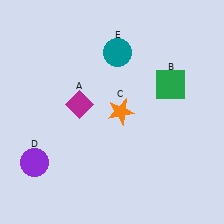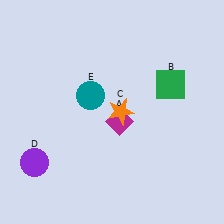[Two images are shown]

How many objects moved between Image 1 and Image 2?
2 objects moved between the two images.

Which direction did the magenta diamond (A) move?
The magenta diamond (A) moved right.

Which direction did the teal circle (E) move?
The teal circle (E) moved down.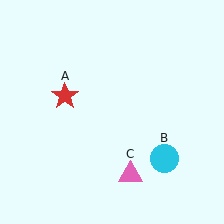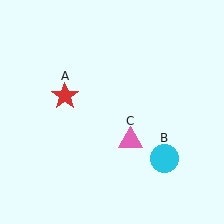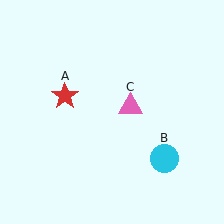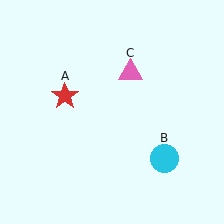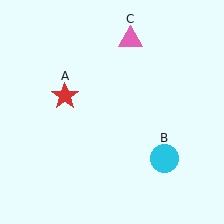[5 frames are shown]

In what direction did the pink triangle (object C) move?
The pink triangle (object C) moved up.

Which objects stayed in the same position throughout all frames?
Red star (object A) and cyan circle (object B) remained stationary.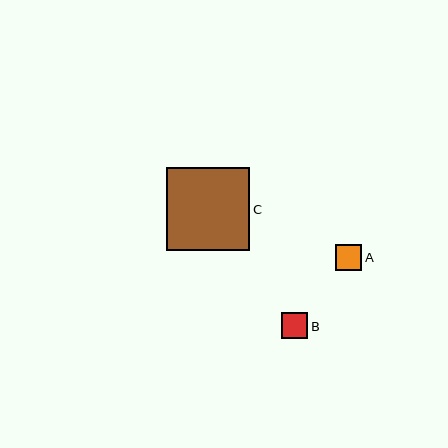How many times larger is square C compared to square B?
Square C is approximately 3.2 times the size of square B.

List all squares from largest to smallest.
From largest to smallest: C, B, A.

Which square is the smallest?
Square A is the smallest with a size of approximately 26 pixels.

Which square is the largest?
Square C is the largest with a size of approximately 83 pixels.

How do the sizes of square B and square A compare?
Square B and square A are approximately the same size.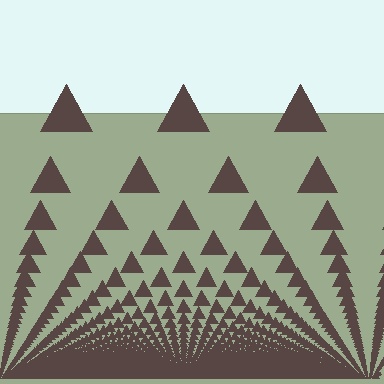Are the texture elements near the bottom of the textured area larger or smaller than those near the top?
Smaller. The gradient is inverted — elements near the bottom are smaller and denser.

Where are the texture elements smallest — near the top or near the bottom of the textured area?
Near the bottom.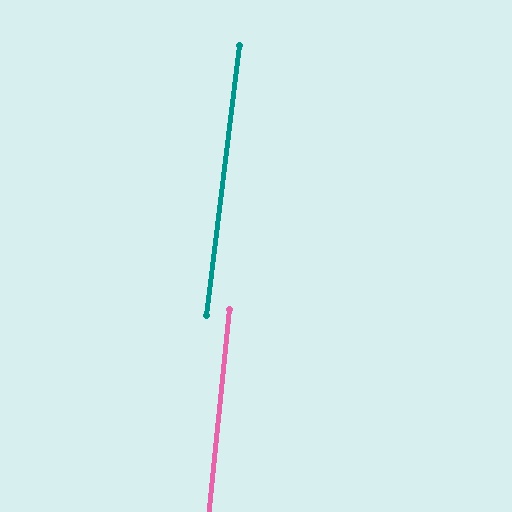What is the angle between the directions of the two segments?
Approximately 1 degree.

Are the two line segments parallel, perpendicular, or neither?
Parallel — their directions differ by only 1.0°.